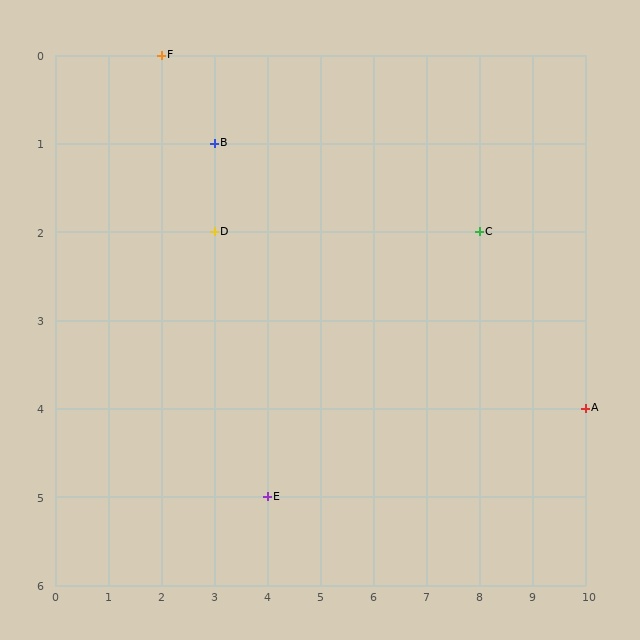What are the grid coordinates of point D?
Point D is at grid coordinates (3, 2).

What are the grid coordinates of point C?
Point C is at grid coordinates (8, 2).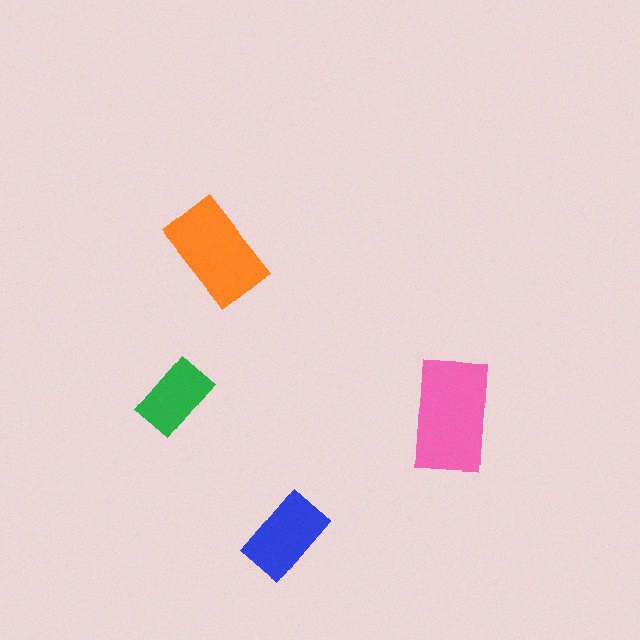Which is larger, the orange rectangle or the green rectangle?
The orange one.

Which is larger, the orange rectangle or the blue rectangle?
The orange one.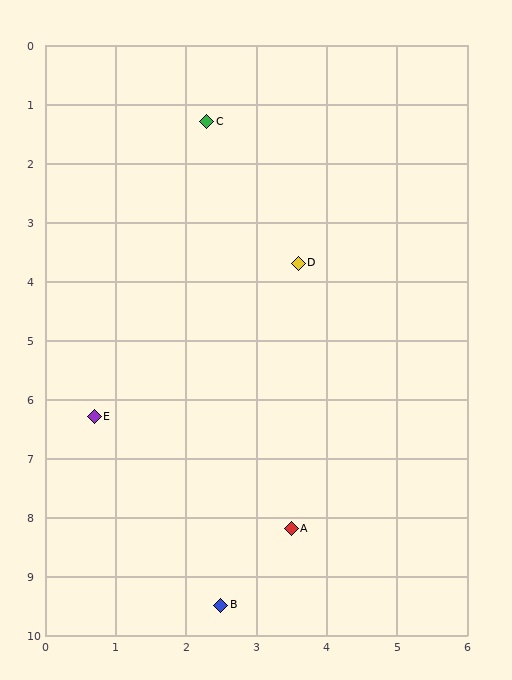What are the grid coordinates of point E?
Point E is at approximately (0.7, 6.3).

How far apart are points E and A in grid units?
Points E and A are about 3.4 grid units apart.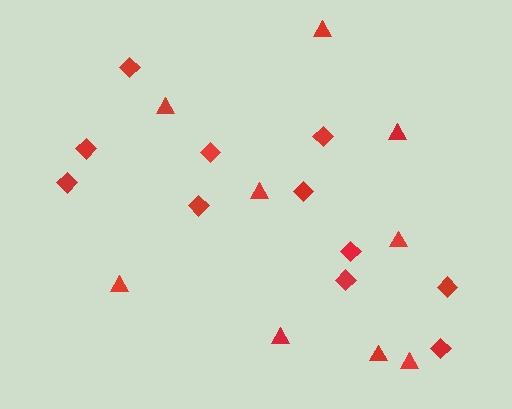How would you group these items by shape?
There are 2 groups: one group of triangles (9) and one group of diamonds (11).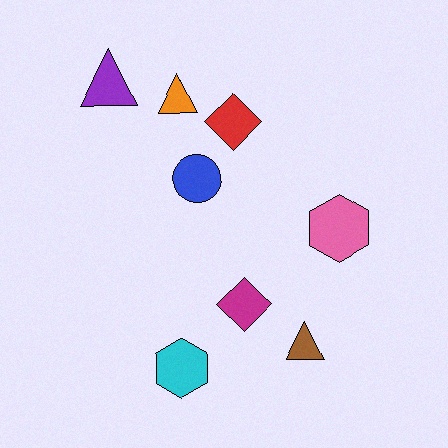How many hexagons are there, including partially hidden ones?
There are 2 hexagons.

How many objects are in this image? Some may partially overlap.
There are 8 objects.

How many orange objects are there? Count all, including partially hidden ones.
There is 1 orange object.